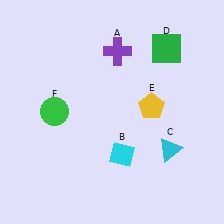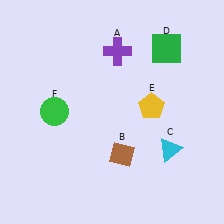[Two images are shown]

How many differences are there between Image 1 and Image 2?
There is 1 difference between the two images.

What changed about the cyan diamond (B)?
In Image 1, B is cyan. In Image 2, it changed to brown.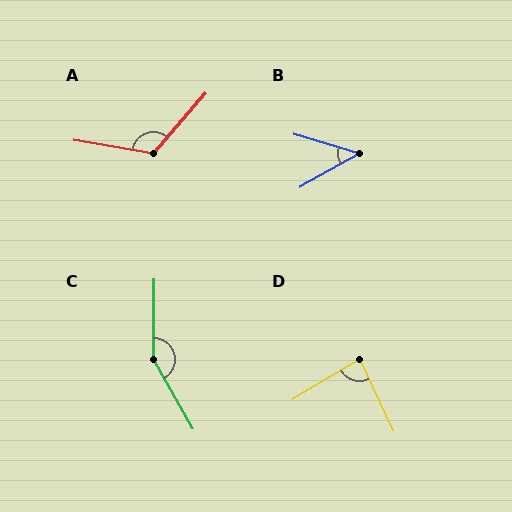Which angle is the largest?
C, at approximately 150 degrees.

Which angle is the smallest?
B, at approximately 46 degrees.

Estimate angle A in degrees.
Approximately 121 degrees.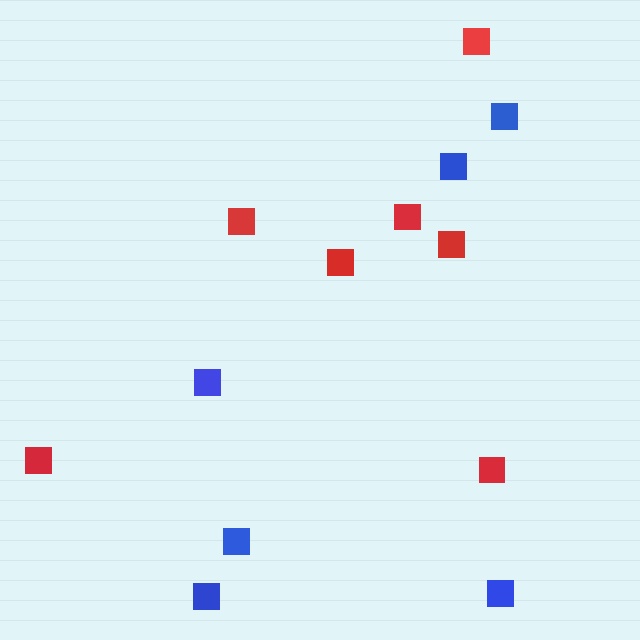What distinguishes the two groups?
There are 2 groups: one group of blue squares (6) and one group of red squares (7).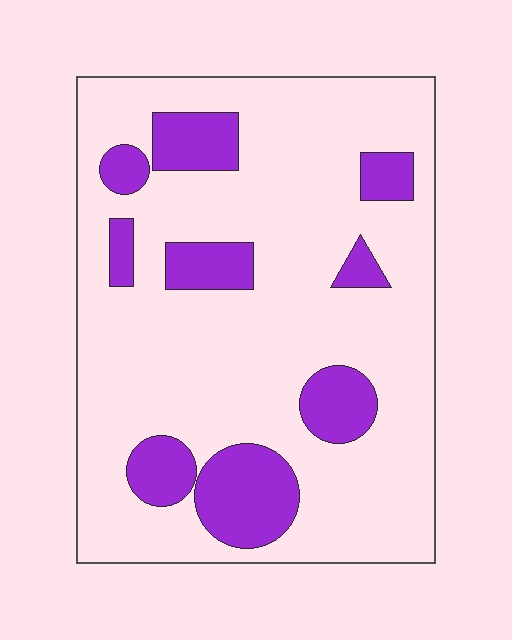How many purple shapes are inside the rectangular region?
9.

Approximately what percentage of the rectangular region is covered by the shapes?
Approximately 20%.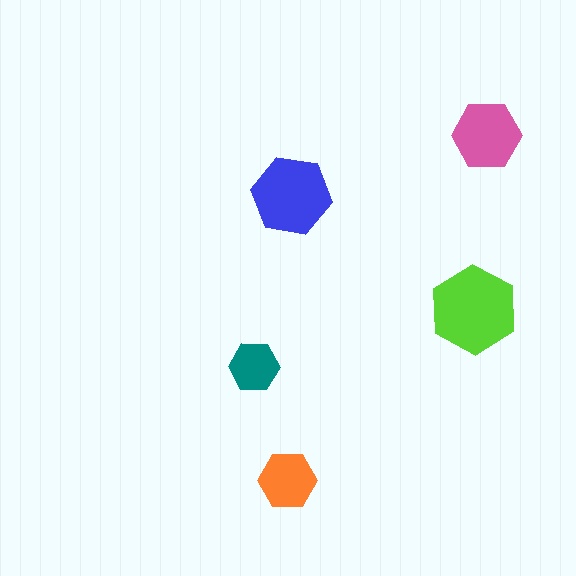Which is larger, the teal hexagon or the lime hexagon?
The lime one.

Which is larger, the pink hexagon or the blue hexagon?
The blue one.